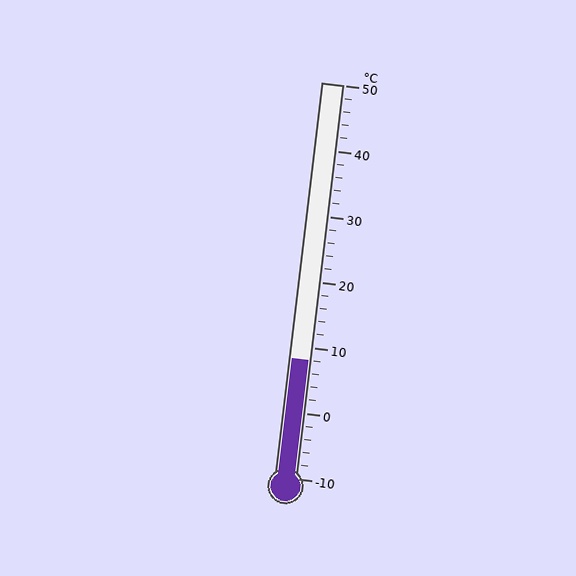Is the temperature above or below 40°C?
The temperature is below 40°C.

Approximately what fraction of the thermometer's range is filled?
The thermometer is filled to approximately 30% of its range.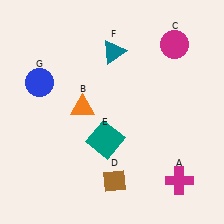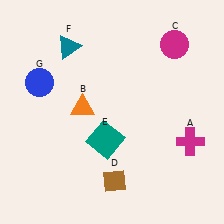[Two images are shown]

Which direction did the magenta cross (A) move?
The magenta cross (A) moved up.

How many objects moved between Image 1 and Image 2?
2 objects moved between the two images.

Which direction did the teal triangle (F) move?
The teal triangle (F) moved left.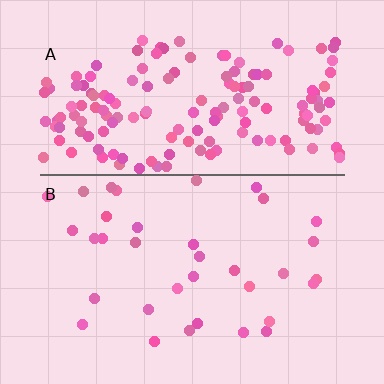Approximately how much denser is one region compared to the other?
Approximately 4.6× — region A over region B.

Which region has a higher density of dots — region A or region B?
A (the top).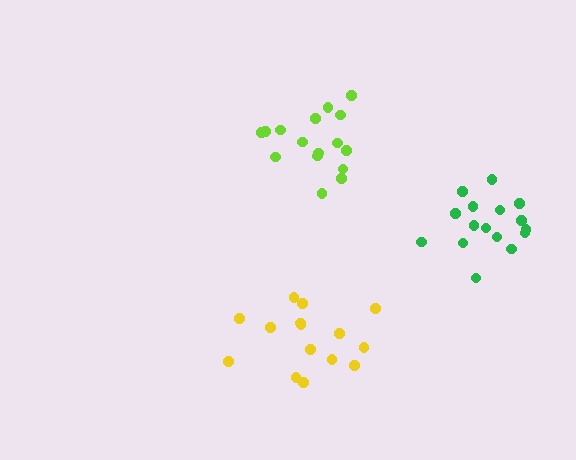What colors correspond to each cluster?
The clusters are colored: yellow, lime, green.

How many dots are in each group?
Group 1: 15 dots, Group 2: 16 dots, Group 3: 16 dots (47 total).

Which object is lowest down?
The yellow cluster is bottommost.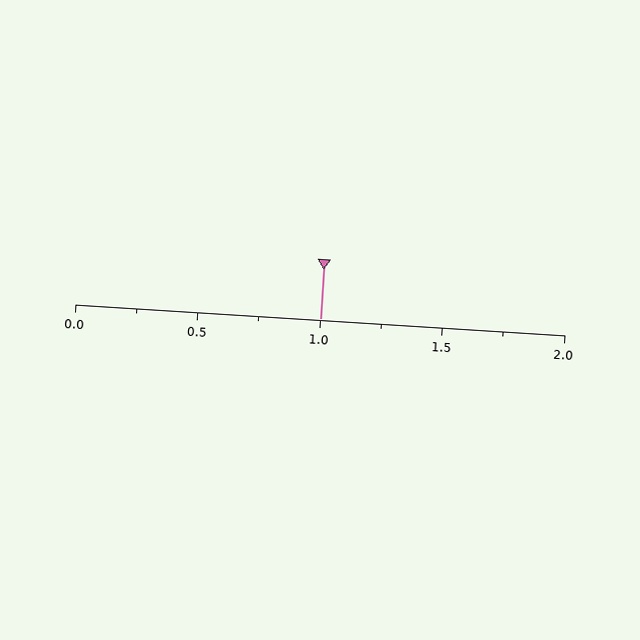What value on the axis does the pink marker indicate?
The marker indicates approximately 1.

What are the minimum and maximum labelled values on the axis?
The axis runs from 0.0 to 2.0.